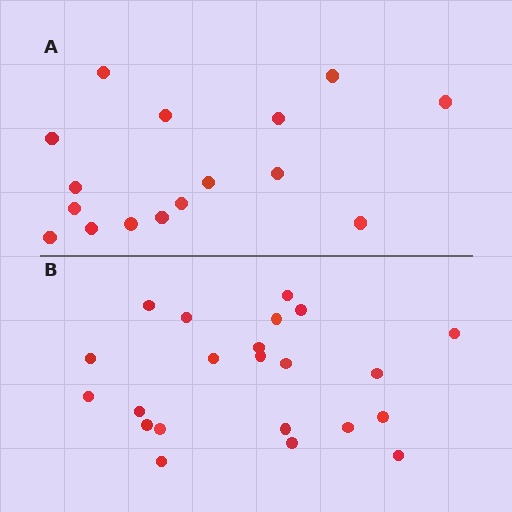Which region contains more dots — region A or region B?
Region B (the bottom region) has more dots.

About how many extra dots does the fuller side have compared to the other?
Region B has about 6 more dots than region A.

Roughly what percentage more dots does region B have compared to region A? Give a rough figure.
About 40% more.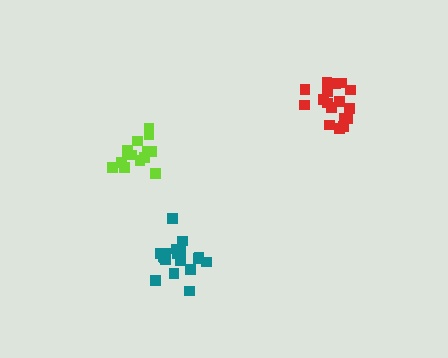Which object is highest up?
The red cluster is topmost.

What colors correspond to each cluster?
The clusters are colored: lime, red, teal.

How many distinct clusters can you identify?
There are 3 distinct clusters.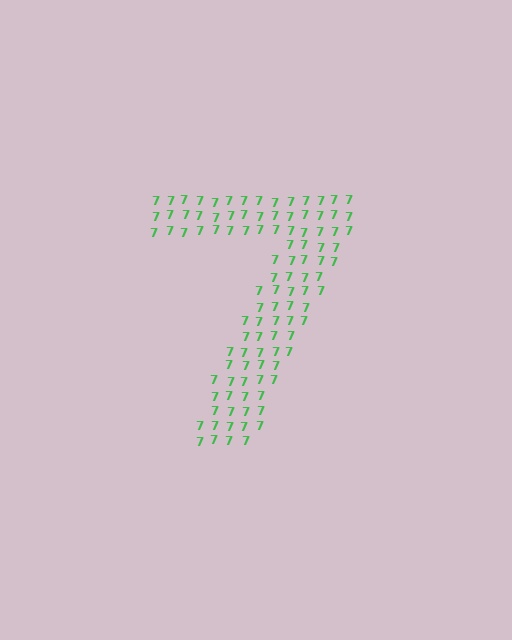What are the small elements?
The small elements are digit 7's.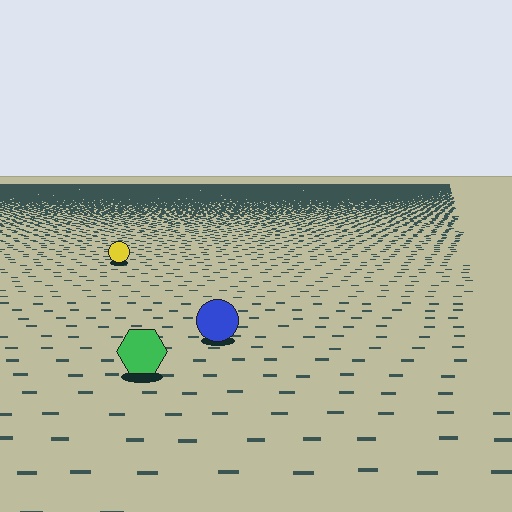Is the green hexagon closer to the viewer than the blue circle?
Yes. The green hexagon is closer — you can tell from the texture gradient: the ground texture is coarser near it.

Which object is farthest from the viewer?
The yellow circle is farthest from the viewer. It appears smaller and the ground texture around it is denser.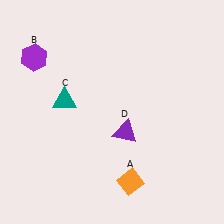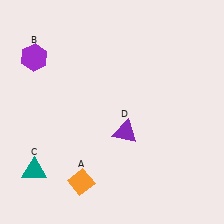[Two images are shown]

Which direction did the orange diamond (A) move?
The orange diamond (A) moved left.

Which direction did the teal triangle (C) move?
The teal triangle (C) moved down.